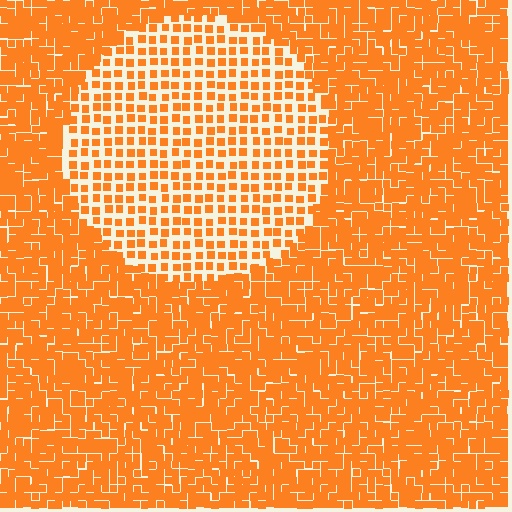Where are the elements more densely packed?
The elements are more densely packed outside the circle boundary.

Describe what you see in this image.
The image contains small orange elements arranged at two different densities. A circle-shaped region is visible where the elements are less densely packed than the surrounding area.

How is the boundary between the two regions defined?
The boundary is defined by a change in element density (approximately 2.1x ratio). All elements are the same color, size, and shape.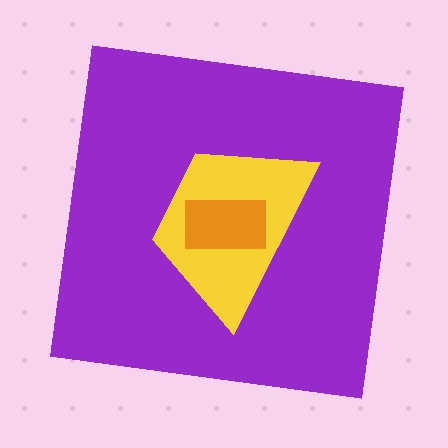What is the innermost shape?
The orange rectangle.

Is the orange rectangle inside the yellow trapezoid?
Yes.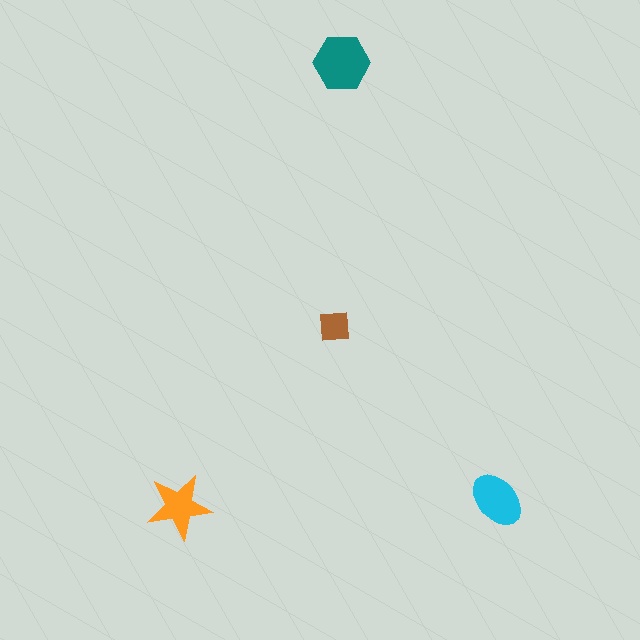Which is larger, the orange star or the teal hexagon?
The teal hexagon.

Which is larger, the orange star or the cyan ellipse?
The cyan ellipse.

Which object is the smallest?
The brown square.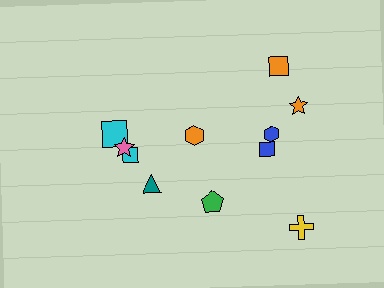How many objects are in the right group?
There are 7 objects.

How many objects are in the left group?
There are 4 objects.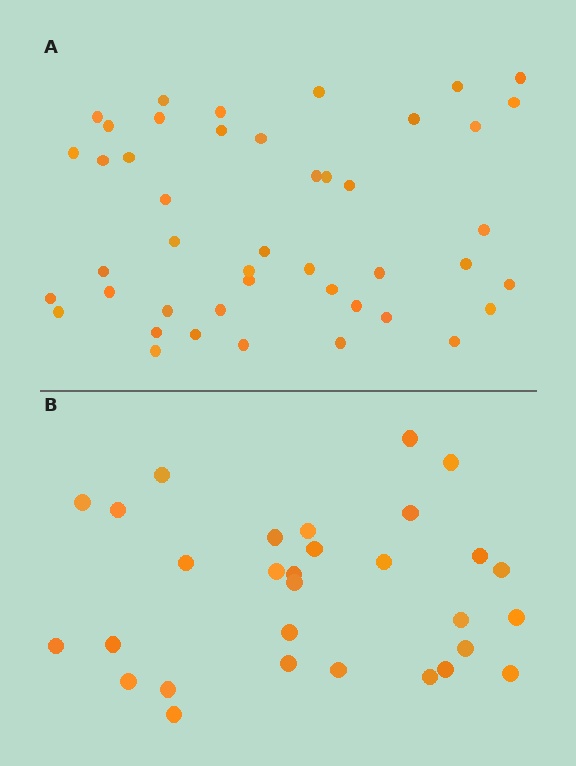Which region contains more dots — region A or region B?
Region A (the top region) has more dots.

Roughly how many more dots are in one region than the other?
Region A has approximately 15 more dots than region B.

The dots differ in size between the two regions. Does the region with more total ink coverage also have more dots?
No. Region B has more total ink coverage because its dots are larger, but region A actually contains more individual dots. Total area can be misleading — the number of items is what matters here.